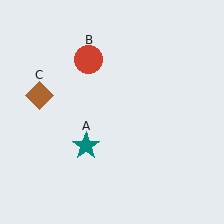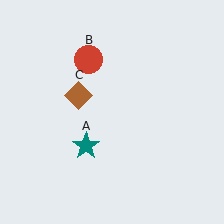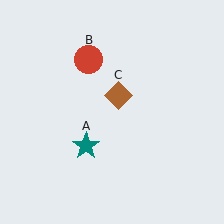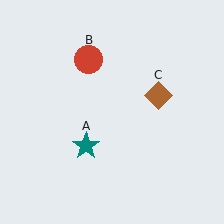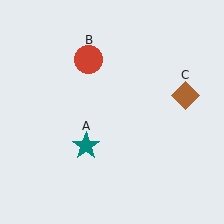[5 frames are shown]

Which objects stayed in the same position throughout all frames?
Teal star (object A) and red circle (object B) remained stationary.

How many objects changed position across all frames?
1 object changed position: brown diamond (object C).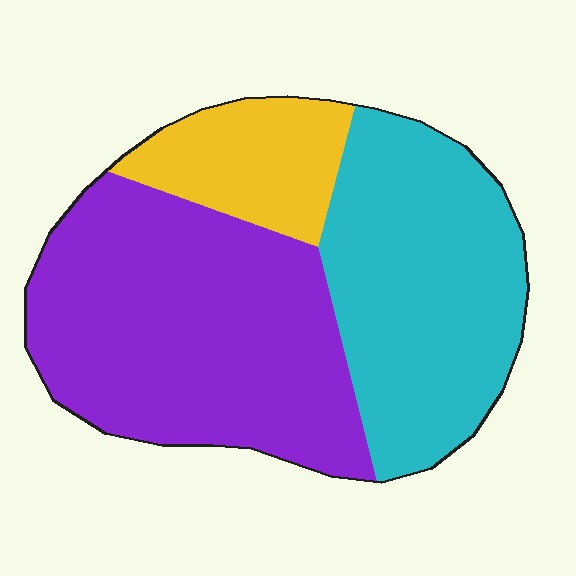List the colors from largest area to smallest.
From largest to smallest: purple, cyan, yellow.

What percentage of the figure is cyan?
Cyan takes up about three eighths (3/8) of the figure.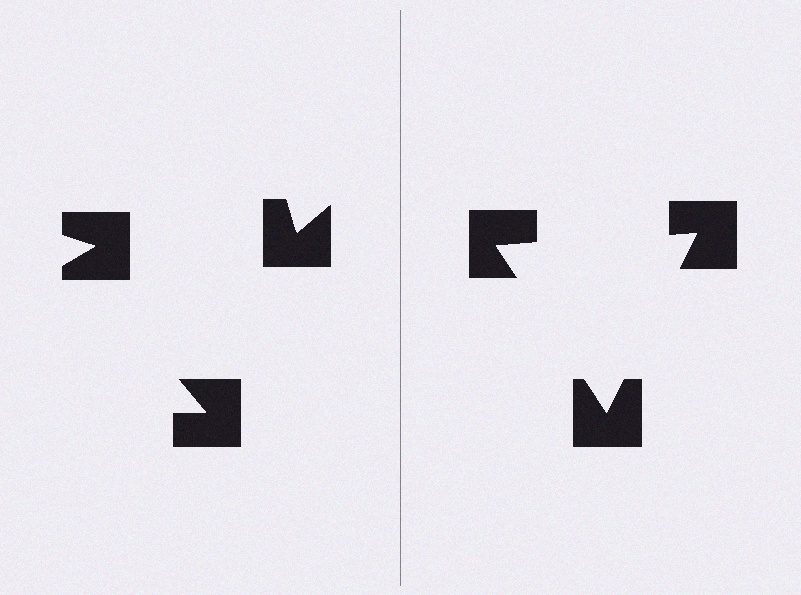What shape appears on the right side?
An illusory triangle.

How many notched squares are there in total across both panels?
6 — 3 on each side.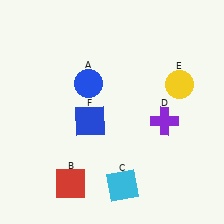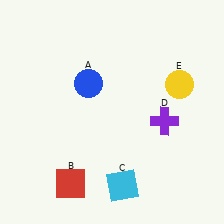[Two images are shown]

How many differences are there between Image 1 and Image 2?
There is 1 difference between the two images.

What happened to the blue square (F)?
The blue square (F) was removed in Image 2. It was in the bottom-left area of Image 1.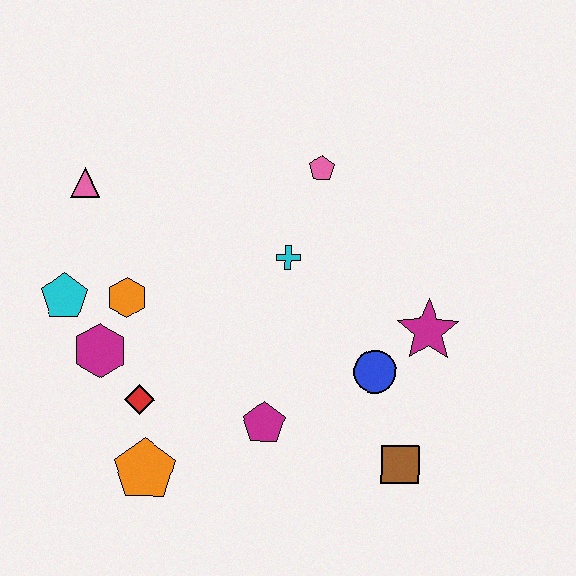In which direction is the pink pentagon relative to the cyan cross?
The pink pentagon is above the cyan cross.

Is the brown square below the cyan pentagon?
Yes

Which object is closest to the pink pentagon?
The cyan cross is closest to the pink pentagon.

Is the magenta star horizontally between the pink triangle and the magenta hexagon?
No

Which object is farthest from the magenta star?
The pink triangle is farthest from the magenta star.